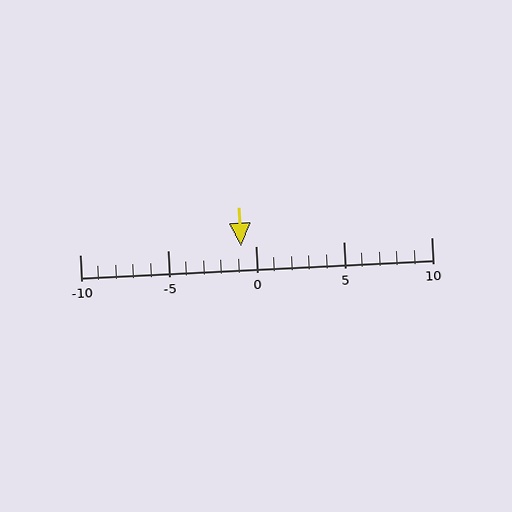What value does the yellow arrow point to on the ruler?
The yellow arrow points to approximately -1.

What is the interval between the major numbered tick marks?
The major tick marks are spaced 5 units apart.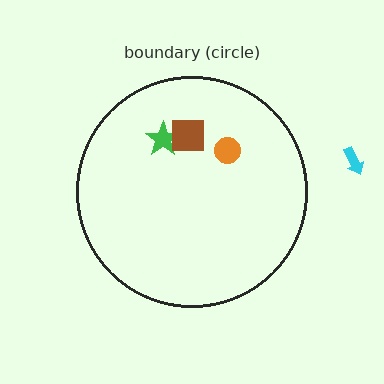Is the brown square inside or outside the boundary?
Inside.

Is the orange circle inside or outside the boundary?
Inside.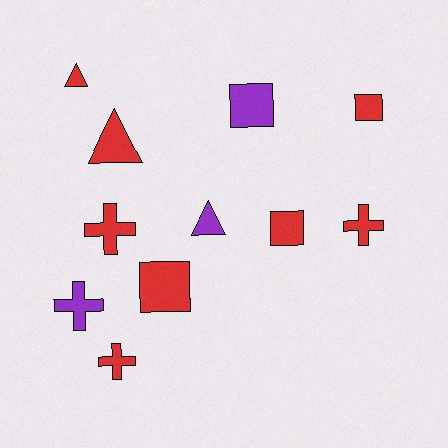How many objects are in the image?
There are 11 objects.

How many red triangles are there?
There are 2 red triangles.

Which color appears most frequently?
Red, with 8 objects.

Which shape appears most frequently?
Square, with 4 objects.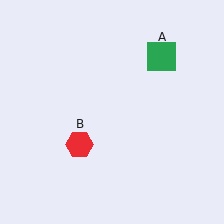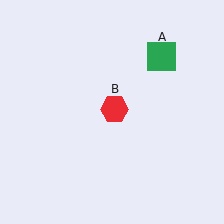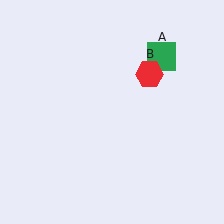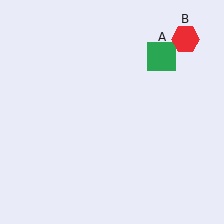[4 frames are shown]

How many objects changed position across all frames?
1 object changed position: red hexagon (object B).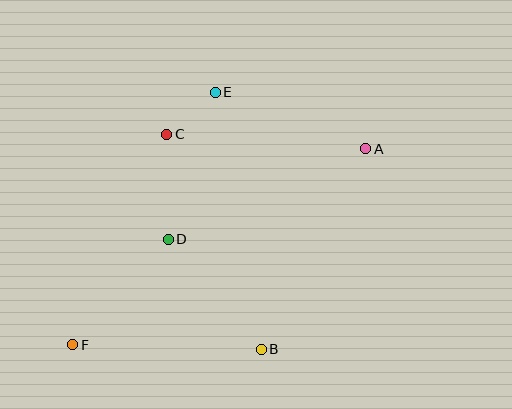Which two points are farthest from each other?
Points A and F are farthest from each other.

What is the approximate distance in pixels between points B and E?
The distance between B and E is approximately 261 pixels.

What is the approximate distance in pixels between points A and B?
The distance between A and B is approximately 226 pixels.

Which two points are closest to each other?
Points C and E are closest to each other.